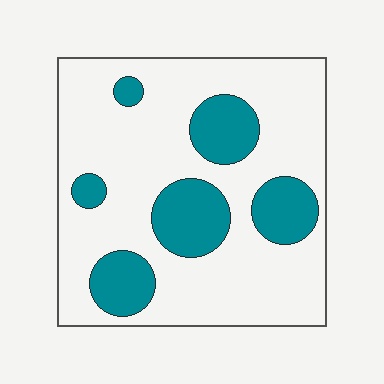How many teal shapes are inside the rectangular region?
6.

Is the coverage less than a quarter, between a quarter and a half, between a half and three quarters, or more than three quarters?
Less than a quarter.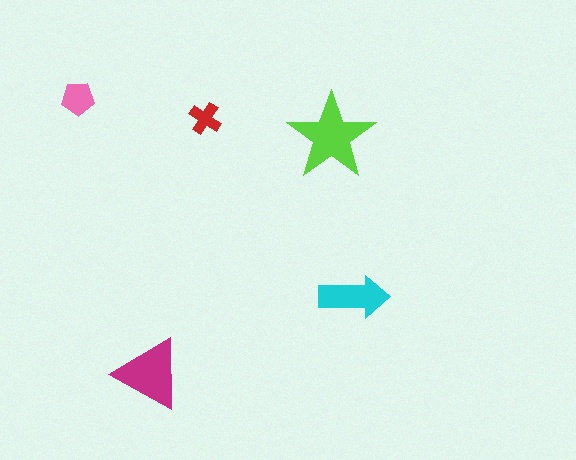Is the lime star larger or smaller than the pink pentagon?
Larger.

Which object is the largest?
The lime star.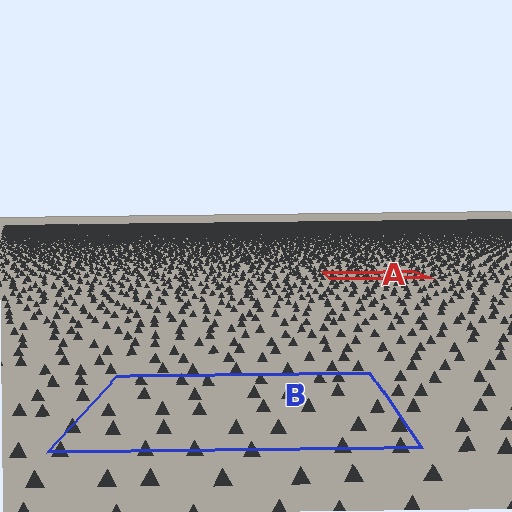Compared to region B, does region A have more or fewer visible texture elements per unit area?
Region A has more texture elements per unit area — they are packed more densely because it is farther away.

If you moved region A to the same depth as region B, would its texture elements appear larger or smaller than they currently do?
They would appear larger. At a closer depth, the same texture elements are projected at a bigger on-screen size.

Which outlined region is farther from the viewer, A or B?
Region A is farther from the viewer — the texture elements inside it appear smaller and more densely packed.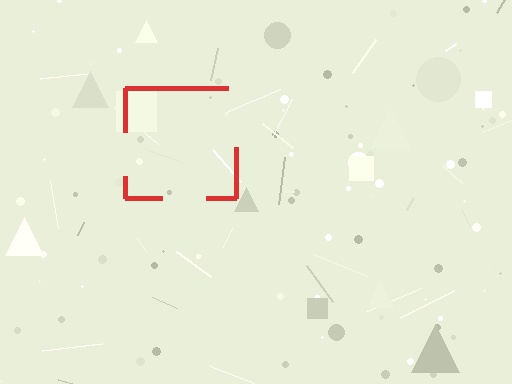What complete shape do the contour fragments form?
The contour fragments form a square.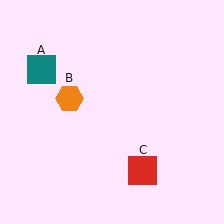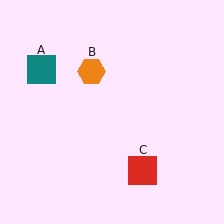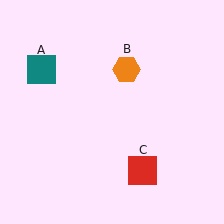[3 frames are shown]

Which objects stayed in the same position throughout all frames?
Teal square (object A) and red square (object C) remained stationary.